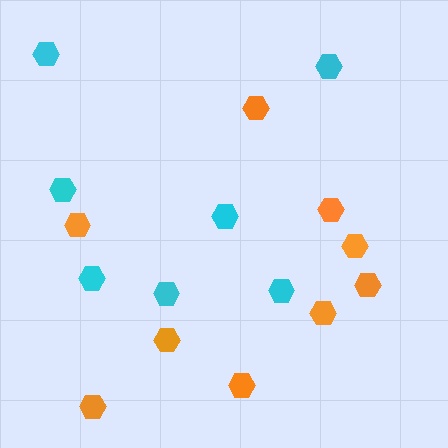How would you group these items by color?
There are 2 groups: one group of orange hexagons (9) and one group of cyan hexagons (7).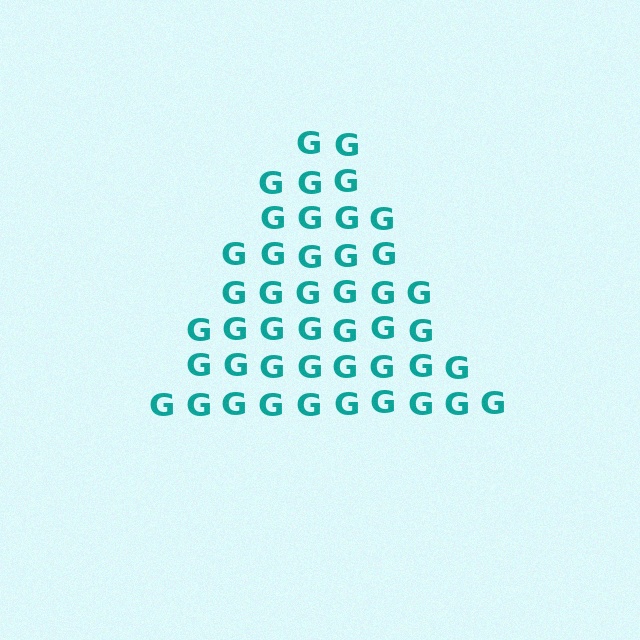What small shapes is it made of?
It is made of small letter G's.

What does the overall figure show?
The overall figure shows a triangle.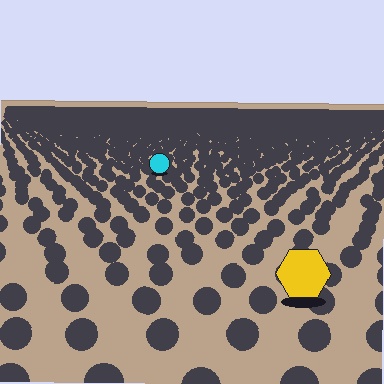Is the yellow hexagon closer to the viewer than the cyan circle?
Yes. The yellow hexagon is closer — you can tell from the texture gradient: the ground texture is coarser near it.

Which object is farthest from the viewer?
The cyan circle is farthest from the viewer. It appears smaller and the ground texture around it is denser.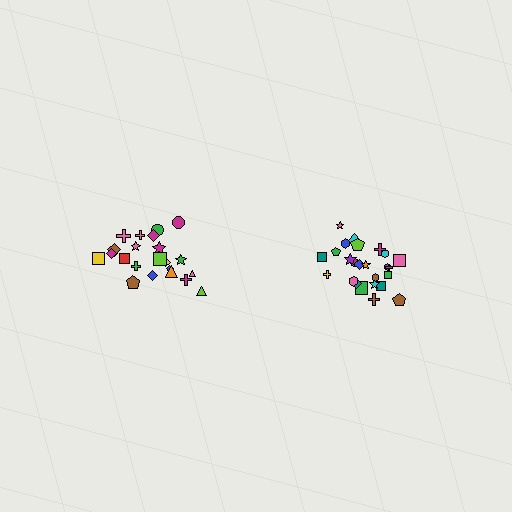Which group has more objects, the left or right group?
The right group.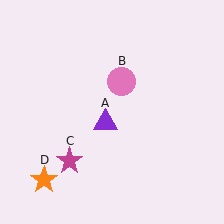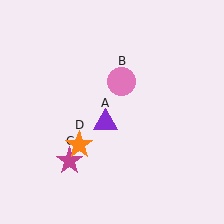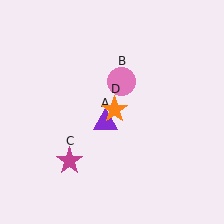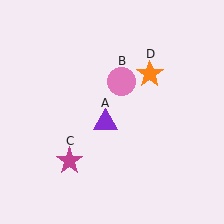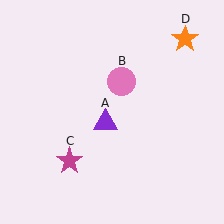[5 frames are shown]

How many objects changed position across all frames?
1 object changed position: orange star (object D).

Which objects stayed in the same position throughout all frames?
Purple triangle (object A) and pink circle (object B) and magenta star (object C) remained stationary.